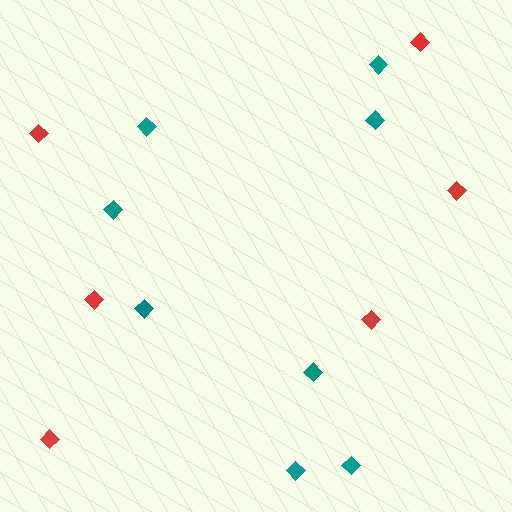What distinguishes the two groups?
There are 2 groups: one group of red diamonds (6) and one group of teal diamonds (8).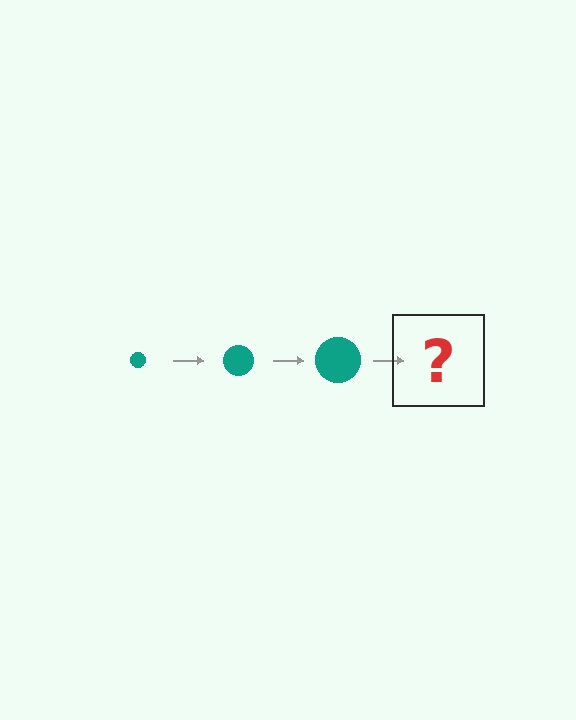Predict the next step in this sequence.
The next step is a teal circle, larger than the previous one.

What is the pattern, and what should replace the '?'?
The pattern is that the circle gets progressively larger each step. The '?' should be a teal circle, larger than the previous one.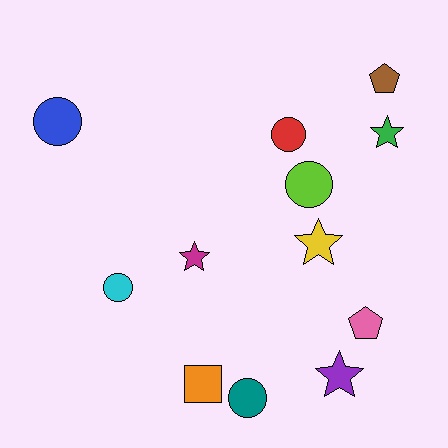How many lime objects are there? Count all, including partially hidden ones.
There is 1 lime object.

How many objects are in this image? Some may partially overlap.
There are 12 objects.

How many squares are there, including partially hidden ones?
There is 1 square.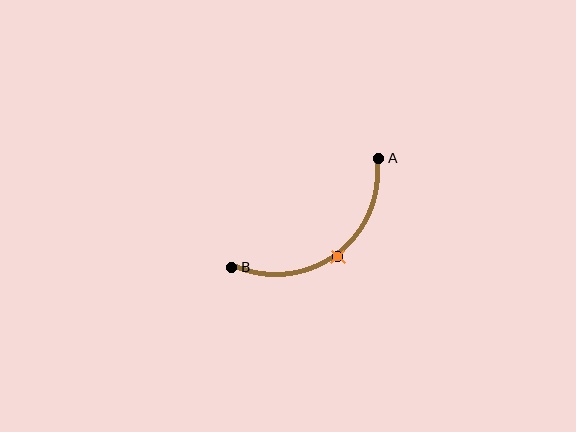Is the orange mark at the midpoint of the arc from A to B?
Yes. The orange mark lies on the arc at equal arc-length from both A and B — it is the arc midpoint.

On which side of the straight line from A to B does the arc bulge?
The arc bulges below and to the right of the straight line connecting A and B.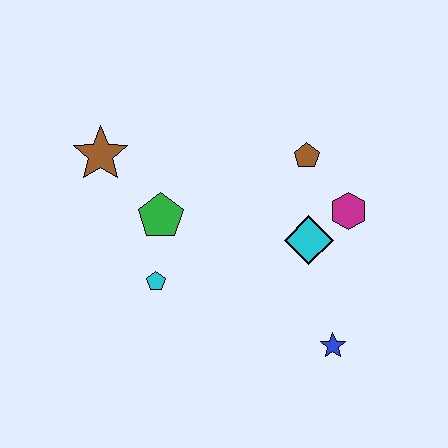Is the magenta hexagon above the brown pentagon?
No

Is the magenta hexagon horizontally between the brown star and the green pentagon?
No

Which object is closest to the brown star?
The green pentagon is closest to the brown star.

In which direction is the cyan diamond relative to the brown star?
The cyan diamond is to the right of the brown star.